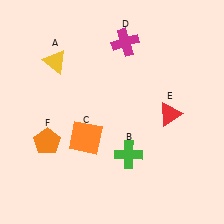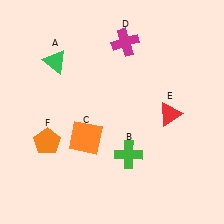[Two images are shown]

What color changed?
The triangle (A) changed from yellow in Image 1 to green in Image 2.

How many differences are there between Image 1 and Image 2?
There is 1 difference between the two images.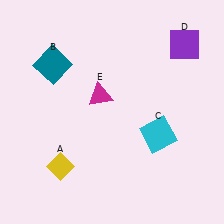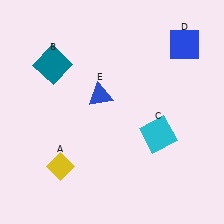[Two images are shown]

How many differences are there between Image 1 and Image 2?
There are 2 differences between the two images.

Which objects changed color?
D changed from purple to blue. E changed from magenta to blue.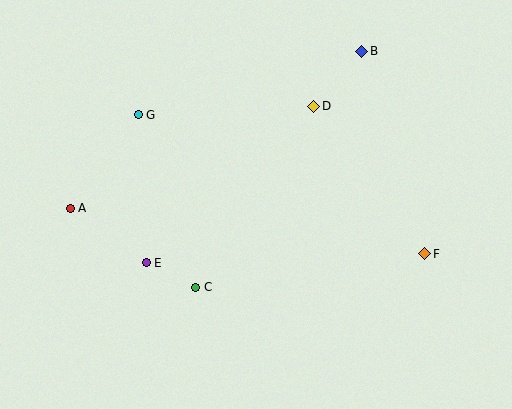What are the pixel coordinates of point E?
Point E is at (146, 263).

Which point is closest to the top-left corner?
Point G is closest to the top-left corner.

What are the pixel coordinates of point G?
Point G is at (138, 115).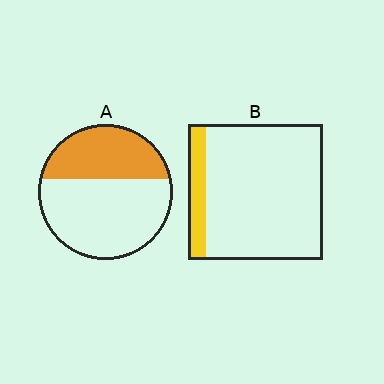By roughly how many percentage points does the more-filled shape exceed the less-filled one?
By roughly 25 percentage points (A over B).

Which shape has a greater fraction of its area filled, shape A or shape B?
Shape A.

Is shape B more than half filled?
No.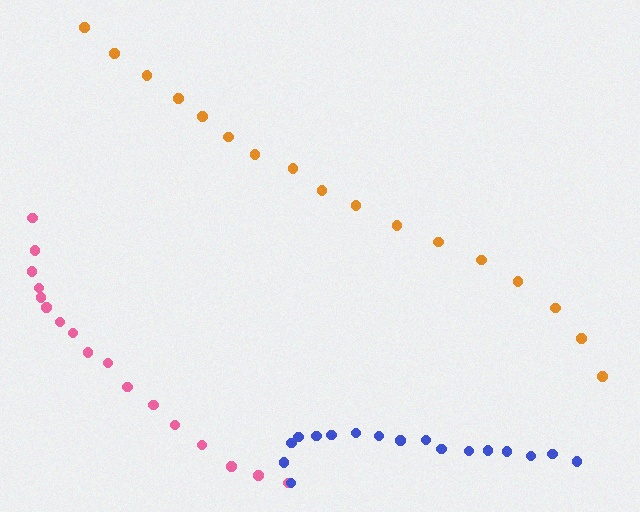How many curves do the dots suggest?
There are 3 distinct paths.